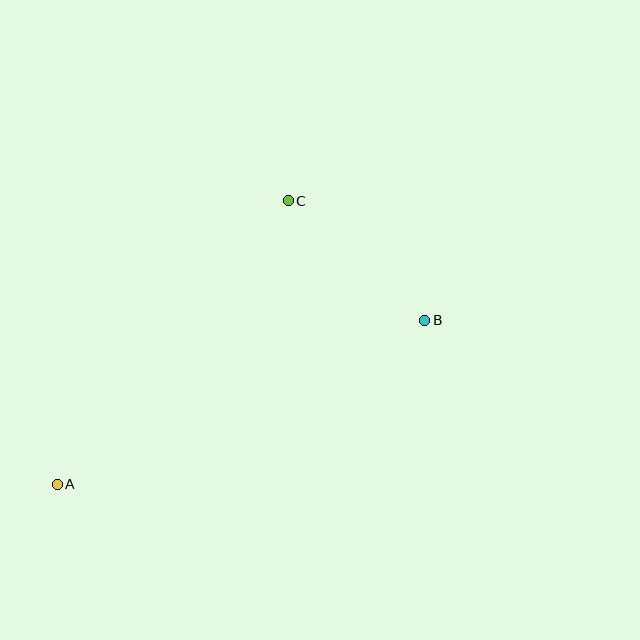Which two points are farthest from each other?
Points A and B are farthest from each other.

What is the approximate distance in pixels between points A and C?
The distance between A and C is approximately 365 pixels.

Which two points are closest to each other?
Points B and C are closest to each other.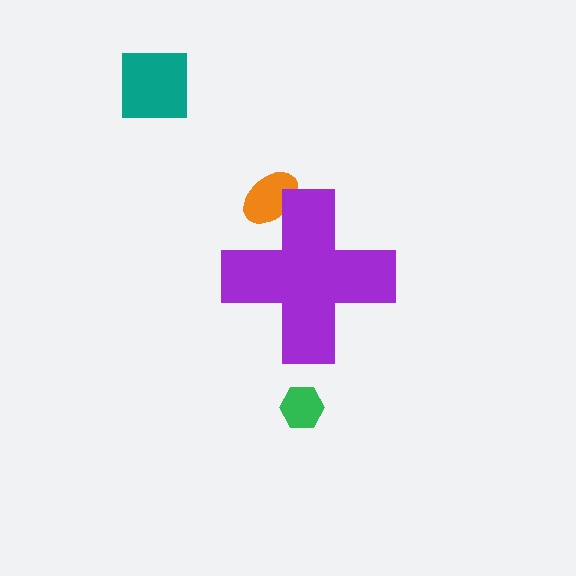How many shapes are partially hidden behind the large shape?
1 shape is partially hidden.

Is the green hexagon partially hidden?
No, the green hexagon is fully visible.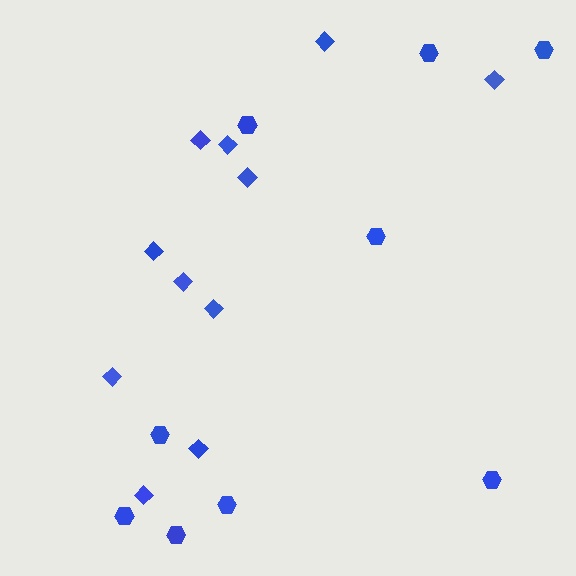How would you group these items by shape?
There are 2 groups: one group of hexagons (9) and one group of diamonds (11).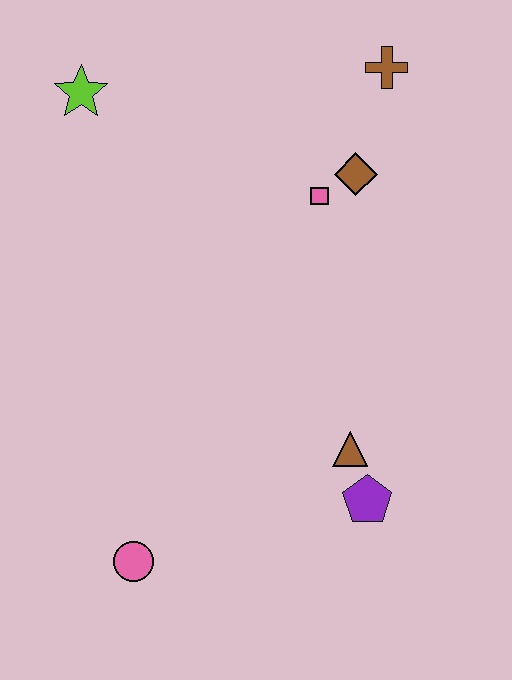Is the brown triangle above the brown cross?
No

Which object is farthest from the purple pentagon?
The lime star is farthest from the purple pentagon.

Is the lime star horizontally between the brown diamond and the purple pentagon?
No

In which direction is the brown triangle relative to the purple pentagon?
The brown triangle is above the purple pentagon.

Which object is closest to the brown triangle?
The purple pentagon is closest to the brown triangle.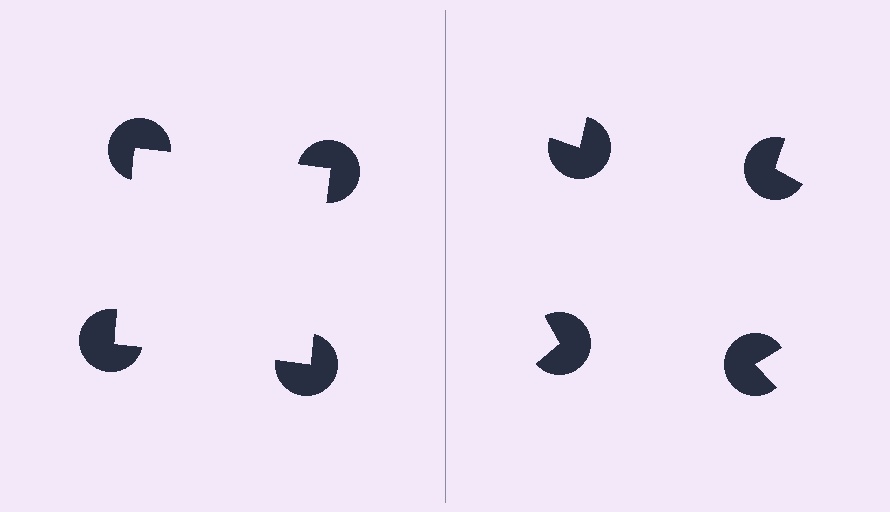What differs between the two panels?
The pac-man discs are positioned identically on both sides; only the wedge orientations differ. On the left they align to a square; on the right they are misaligned.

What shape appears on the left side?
An illusory square.